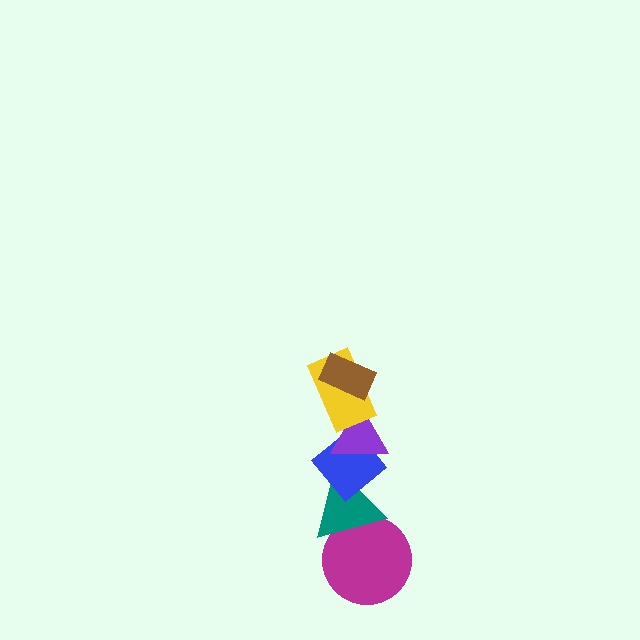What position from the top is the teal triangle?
The teal triangle is 5th from the top.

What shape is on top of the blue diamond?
The purple triangle is on top of the blue diamond.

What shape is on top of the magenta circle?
The teal triangle is on top of the magenta circle.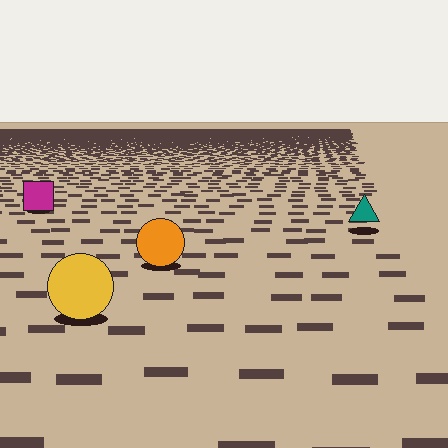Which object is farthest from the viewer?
The magenta square is farthest from the viewer. It appears smaller and the ground texture around it is denser.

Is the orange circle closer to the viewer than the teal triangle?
Yes. The orange circle is closer — you can tell from the texture gradient: the ground texture is coarser near it.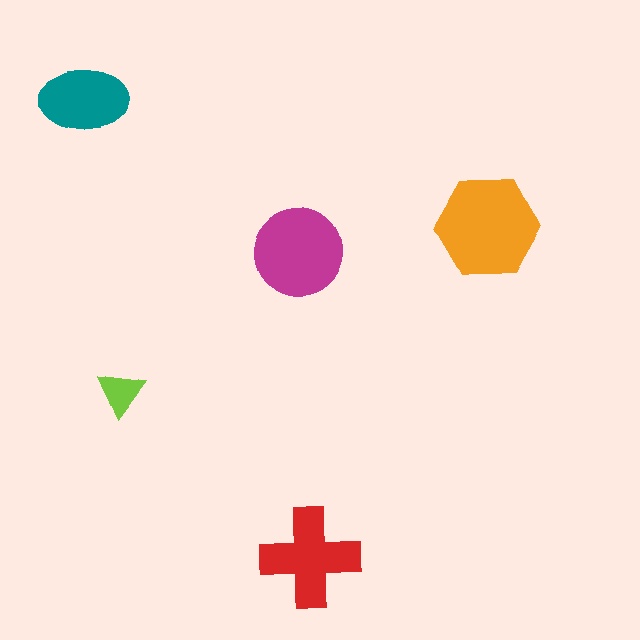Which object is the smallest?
The lime triangle.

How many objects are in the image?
There are 5 objects in the image.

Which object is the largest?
The orange hexagon.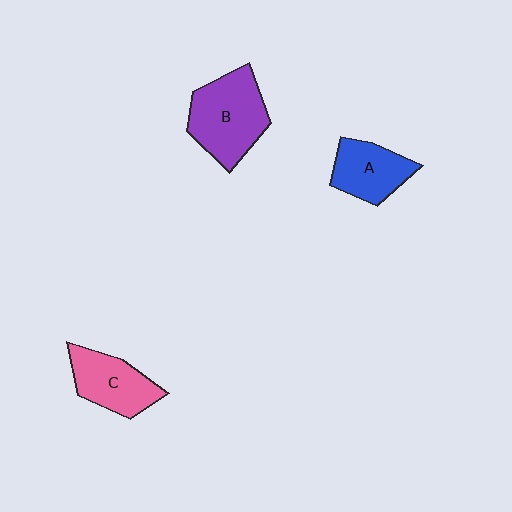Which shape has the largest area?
Shape B (purple).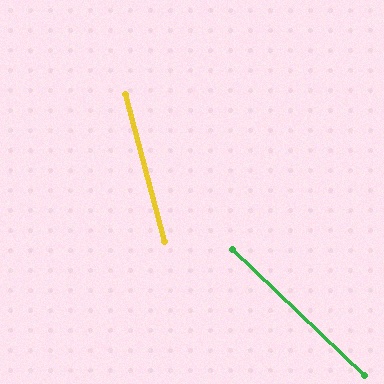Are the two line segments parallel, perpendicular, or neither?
Neither parallel nor perpendicular — they differ by about 31°.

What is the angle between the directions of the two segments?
Approximately 31 degrees.